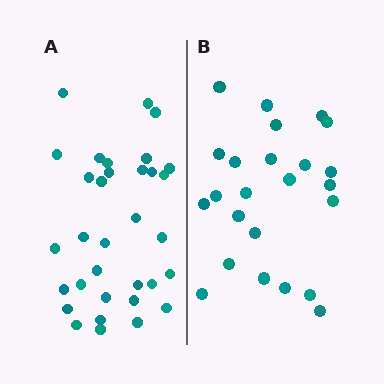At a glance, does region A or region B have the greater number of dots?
Region A (the left region) has more dots.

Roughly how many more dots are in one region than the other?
Region A has roughly 8 or so more dots than region B.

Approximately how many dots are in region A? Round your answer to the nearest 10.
About 30 dots. (The exact count is 33, which rounds to 30.)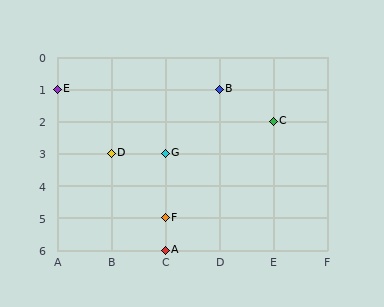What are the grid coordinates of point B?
Point B is at grid coordinates (D, 1).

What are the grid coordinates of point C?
Point C is at grid coordinates (E, 2).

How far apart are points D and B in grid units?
Points D and B are 2 columns and 2 rows apart (about 2.8 grid units diagonally).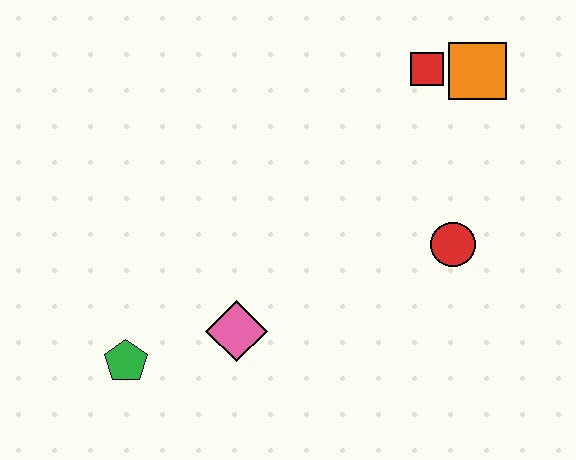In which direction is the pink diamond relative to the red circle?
The pink diamond is to the left of the red circle.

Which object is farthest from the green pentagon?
The orange square is farthest from the green pentagon.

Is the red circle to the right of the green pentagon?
Yes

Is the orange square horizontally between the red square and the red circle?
No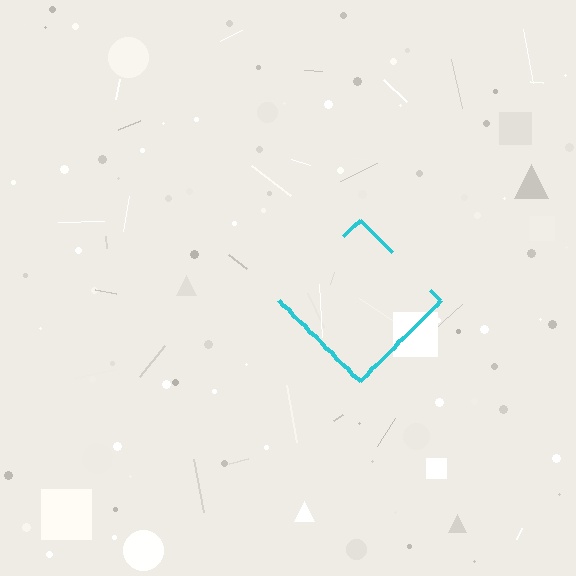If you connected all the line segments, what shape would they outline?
They would outline a diamond.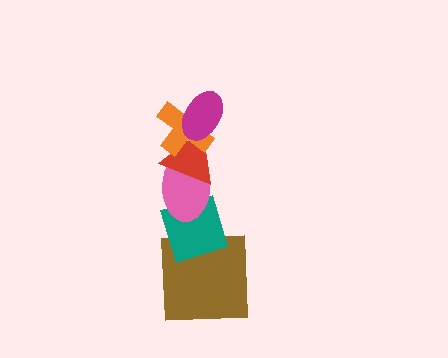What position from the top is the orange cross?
The orange cross is 2nd from the top.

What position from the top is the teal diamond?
The teal diamond is 5th from the top.